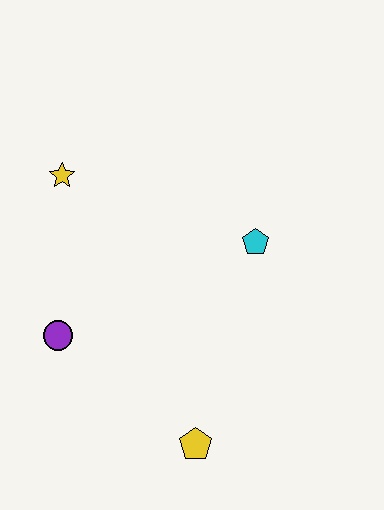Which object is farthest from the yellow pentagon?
The yellow star is farthest from the yellow pentagon.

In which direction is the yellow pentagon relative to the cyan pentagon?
The yellow pentagon is below the cyan pentagon.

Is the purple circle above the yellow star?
No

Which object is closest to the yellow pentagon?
The purple circle is closest to the yellow pentagon.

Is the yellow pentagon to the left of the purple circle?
No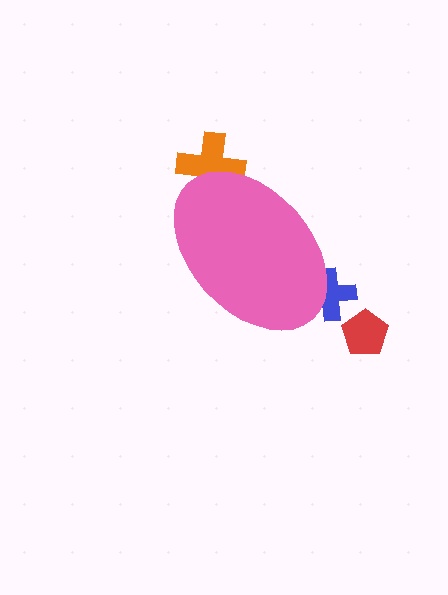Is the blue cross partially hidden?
Yes, the blue cross is partially hidden behind the pink ellipse.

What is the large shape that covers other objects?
A pink ellipse.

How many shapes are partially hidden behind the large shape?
2 shapes are partially hidden.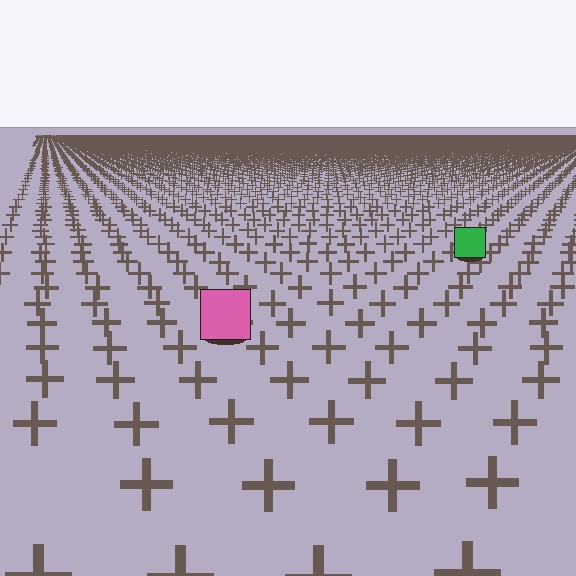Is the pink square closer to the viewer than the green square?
Yes. The pink square is closer — you can tell from the texture gradient: the ground texture is coarser near it.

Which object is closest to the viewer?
The pink square is closest. The texture marks near it are larger and more spread out.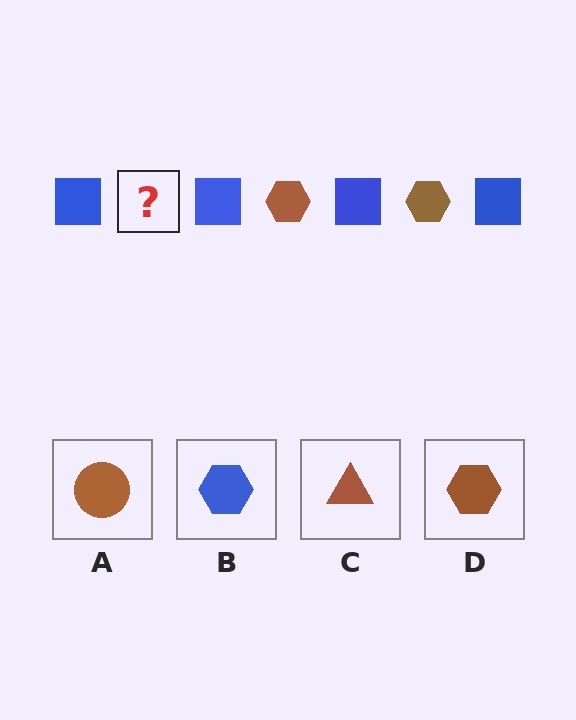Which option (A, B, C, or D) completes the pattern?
D.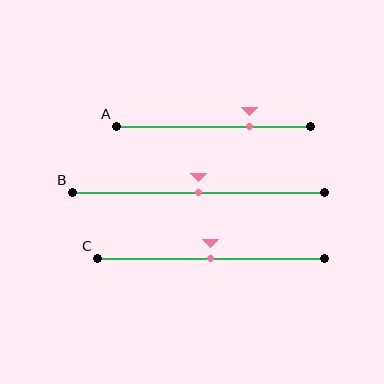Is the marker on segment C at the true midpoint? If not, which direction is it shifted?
Yes, the marker on segment C is at the true midpoint.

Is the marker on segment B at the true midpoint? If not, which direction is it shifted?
Yes, the marker on segment B is at the true midpoint.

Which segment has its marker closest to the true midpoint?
Segment B has its marker closest to the true midpoint.